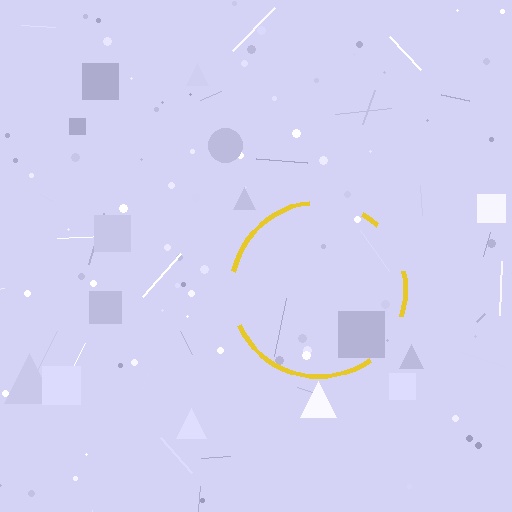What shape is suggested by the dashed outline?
The dashed outline suggests a circle.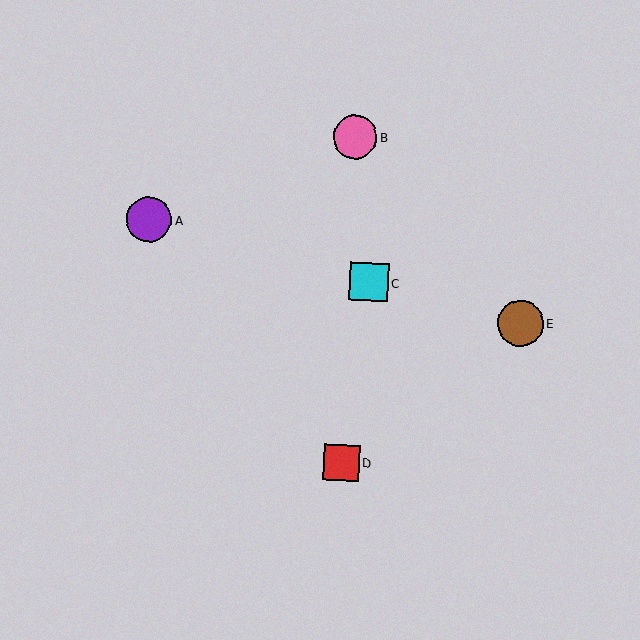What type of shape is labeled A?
Shape A is a purple circle.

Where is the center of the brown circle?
The center of the brown circle is at (520, 323).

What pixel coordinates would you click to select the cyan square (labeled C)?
Click at (369, 282) to select the cyan square C.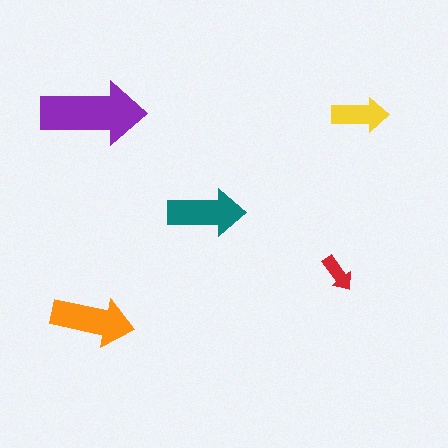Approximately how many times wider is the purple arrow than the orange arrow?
About 1.5 times wider.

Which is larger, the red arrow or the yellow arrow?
The yellow one.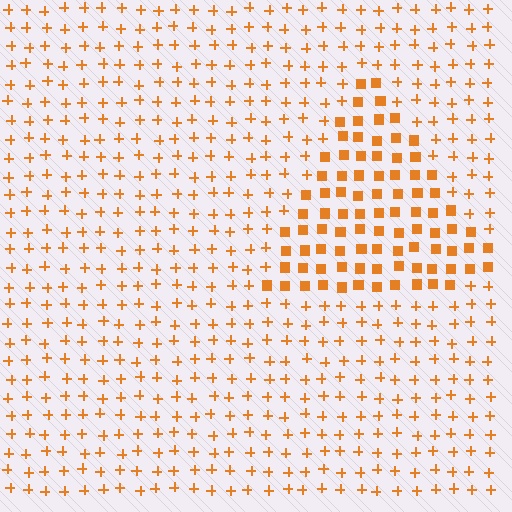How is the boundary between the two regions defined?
The boundary is defined by a change in element shape: squares inside vs. plus signs outside. All elements share the same color and spacing.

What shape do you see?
I see a triangle.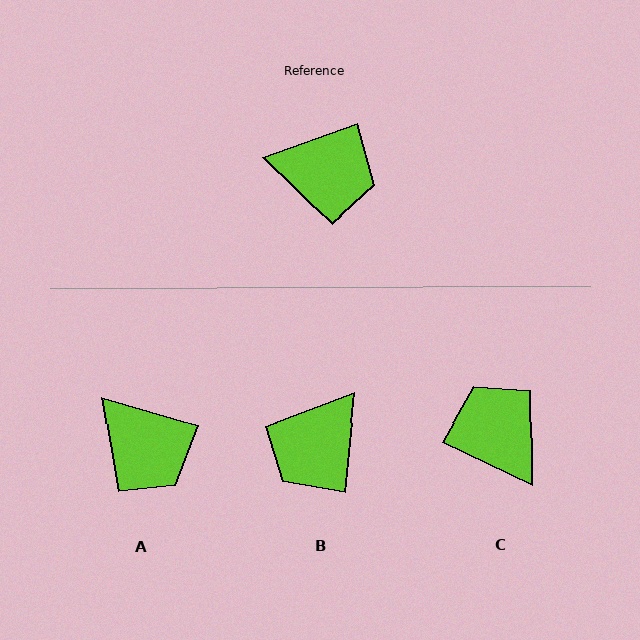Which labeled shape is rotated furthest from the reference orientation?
C, about 135 degrees away.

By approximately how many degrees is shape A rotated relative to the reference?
Approximately 36 degrees clockwise.